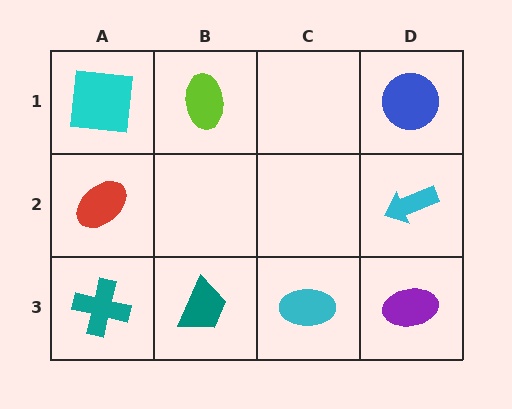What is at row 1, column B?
A lime ellipse.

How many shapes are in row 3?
4 shapes.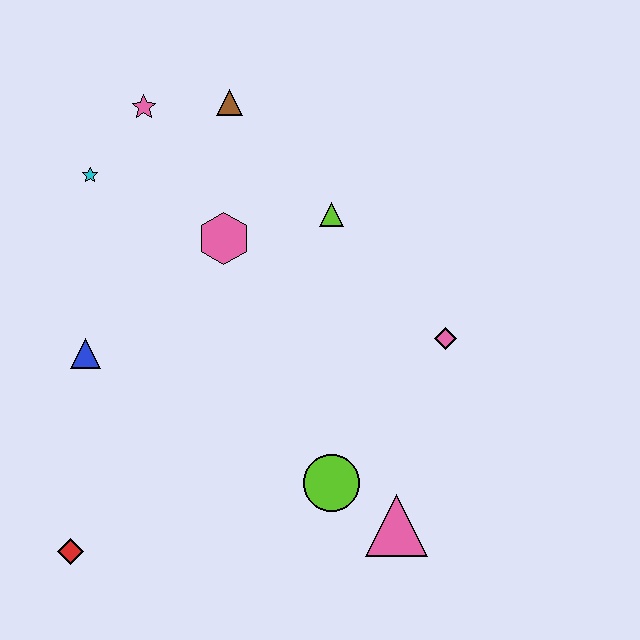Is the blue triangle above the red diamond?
Yes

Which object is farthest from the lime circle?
The pink star is farthest from the lime circle.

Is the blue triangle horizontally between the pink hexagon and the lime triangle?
No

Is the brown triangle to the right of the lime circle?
No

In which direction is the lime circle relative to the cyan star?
The lime circle is below the cyan star.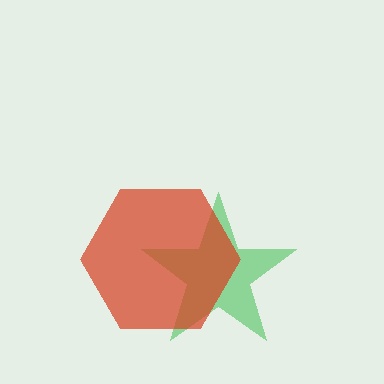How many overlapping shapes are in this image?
There are 2 overlapping shapes in the image.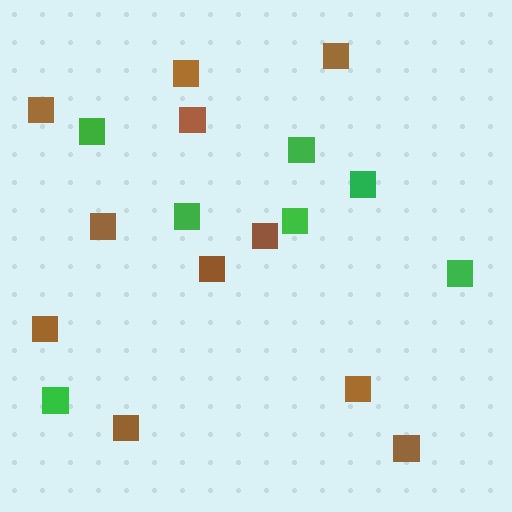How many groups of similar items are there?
There are 2 groups: one group of green squares (7) and one group of brown squares (11).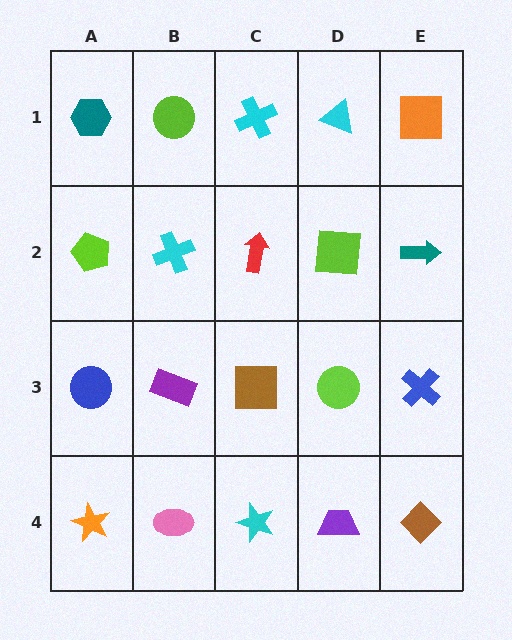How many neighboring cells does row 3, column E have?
3.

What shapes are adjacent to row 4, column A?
A blue circle (row 3, column A), a pink ellipse (row 4, column B).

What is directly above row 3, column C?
A red arrow.